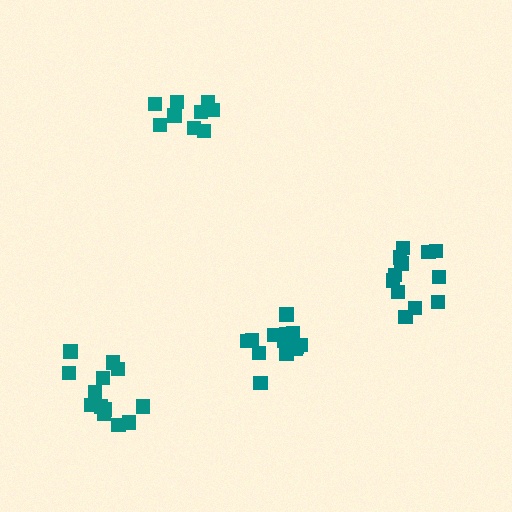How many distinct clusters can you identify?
There are 4 distinct clusters.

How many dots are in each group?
Group 1: 13 dots, Group 2: 14 dots, Group 3: 9 dots, Group 4: 12 dots (48 total).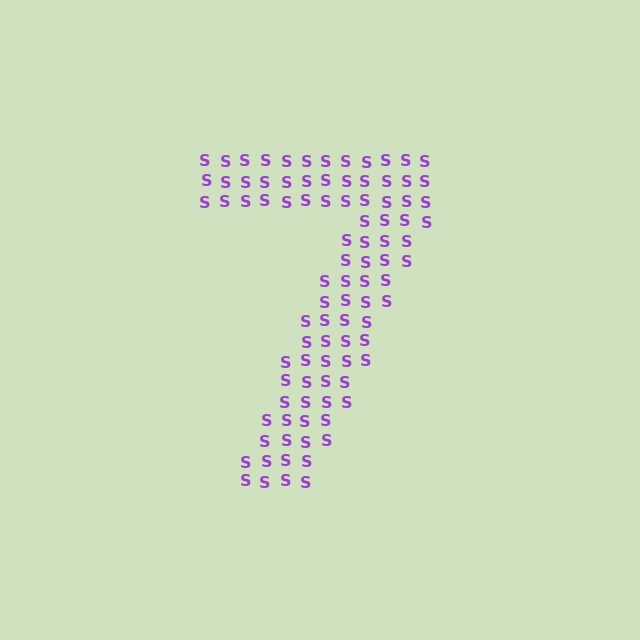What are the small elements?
The small elements are letter S's.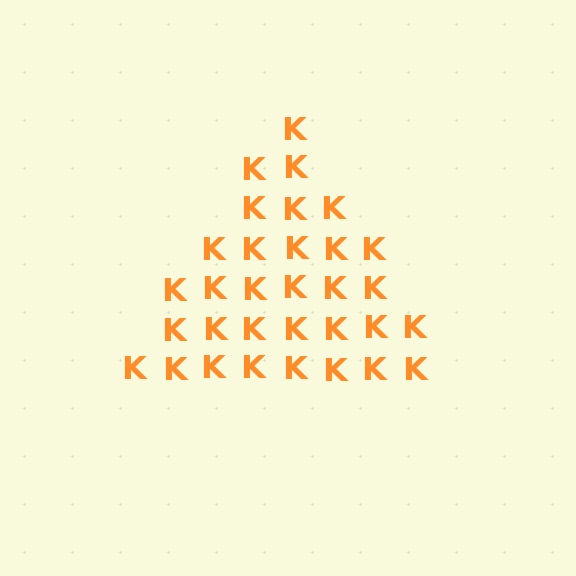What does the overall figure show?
The overall figure shows a triangle.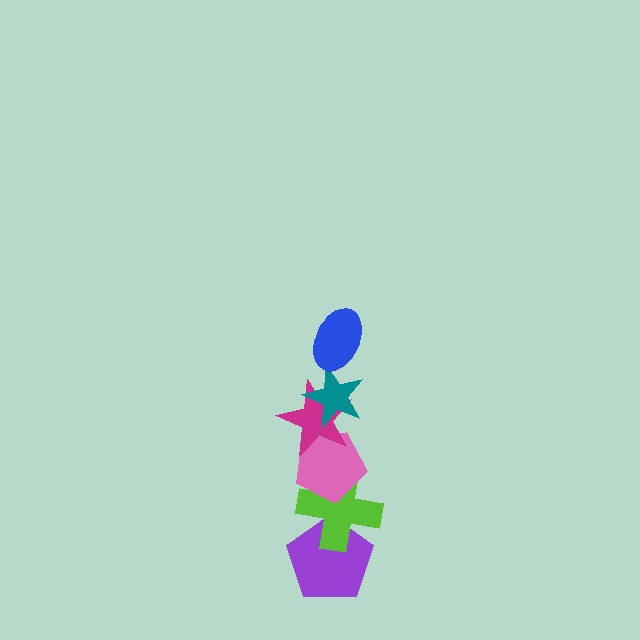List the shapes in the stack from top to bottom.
From top to bottom: the blue ellipse, the teal star, the magenta star, the pink pentagon, the lime cross, the purple pentagon.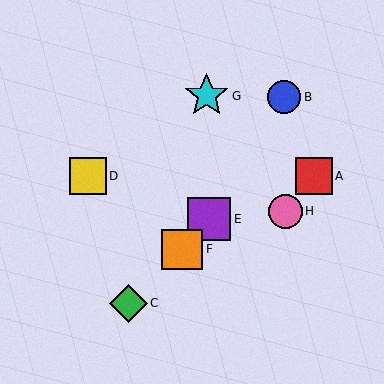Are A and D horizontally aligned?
Yes, both are at y≈176.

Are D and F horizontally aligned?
No, D is at y≈176 and F is at y≈249.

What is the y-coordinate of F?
Object F is at y≈249.